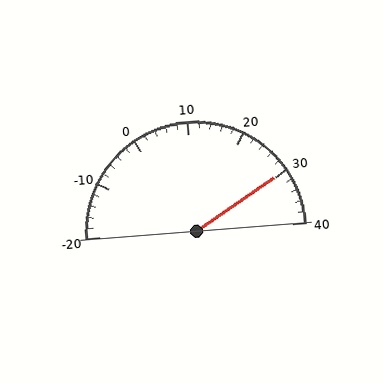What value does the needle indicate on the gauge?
The needle indicates approximately 30.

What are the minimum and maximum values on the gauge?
The gauge ranges from -20 to 40.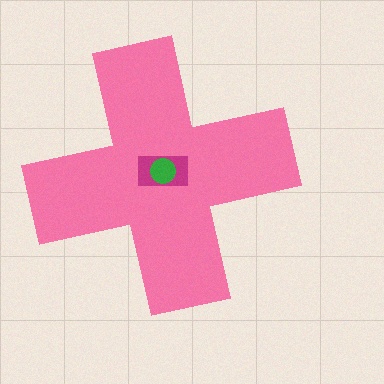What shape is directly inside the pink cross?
The magenta rectangle.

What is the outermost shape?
The pink cross.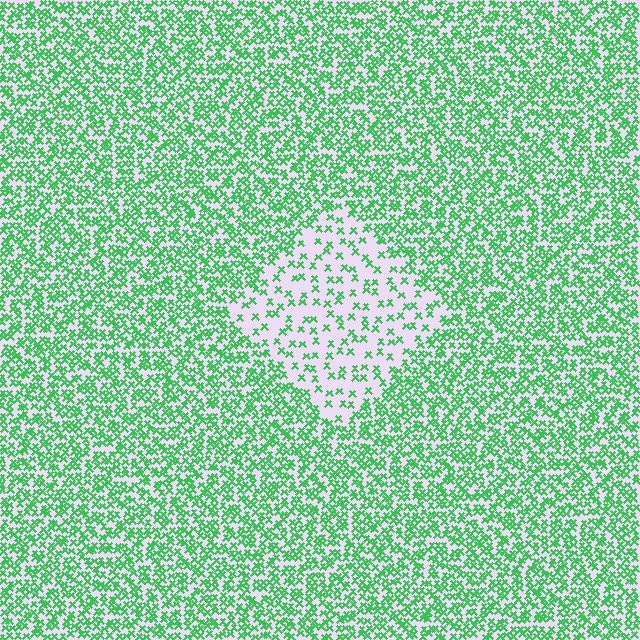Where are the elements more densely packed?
The elements are more densely packed outside the diamond boundary.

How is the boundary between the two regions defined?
The boundary is defined by a change in element density (approximately 2.7x ratio). All elements are the same color, size, and shape.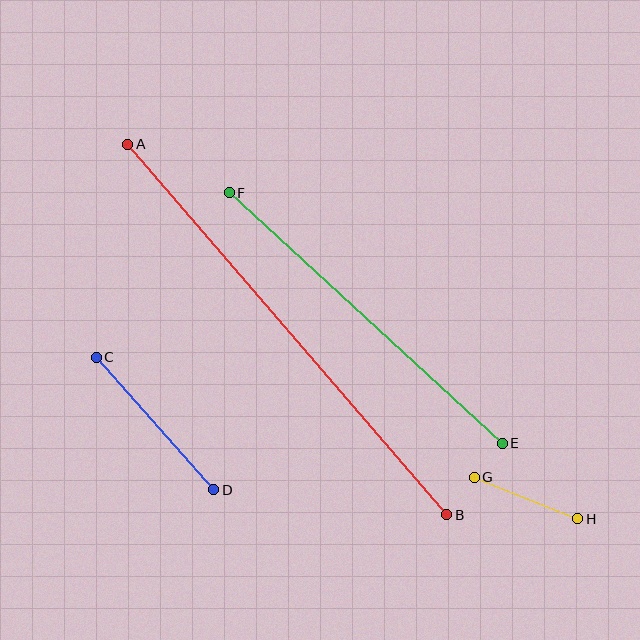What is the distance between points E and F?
The distance is approximately 371 pixels.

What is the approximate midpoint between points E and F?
The midpoint is at approximately (366, 318) pixels.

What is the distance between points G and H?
The distance is approximately 111 pixels.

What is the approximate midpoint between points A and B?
The midpoint is at approximately (287, 329) pixels.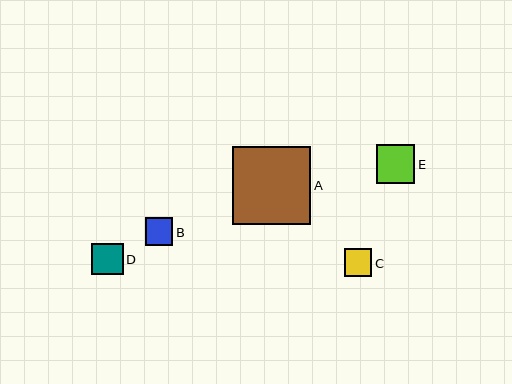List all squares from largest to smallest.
From largest to smallest: A, E, D, C, B.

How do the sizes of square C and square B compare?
Square C and square B are approximately the same size.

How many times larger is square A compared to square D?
Square A is approximately 2.5 times the size of square D.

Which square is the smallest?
Square B is the smallest with a size of approximately 27 pixels.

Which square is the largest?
Square A is the largest with a size of approximately 78 pixels.